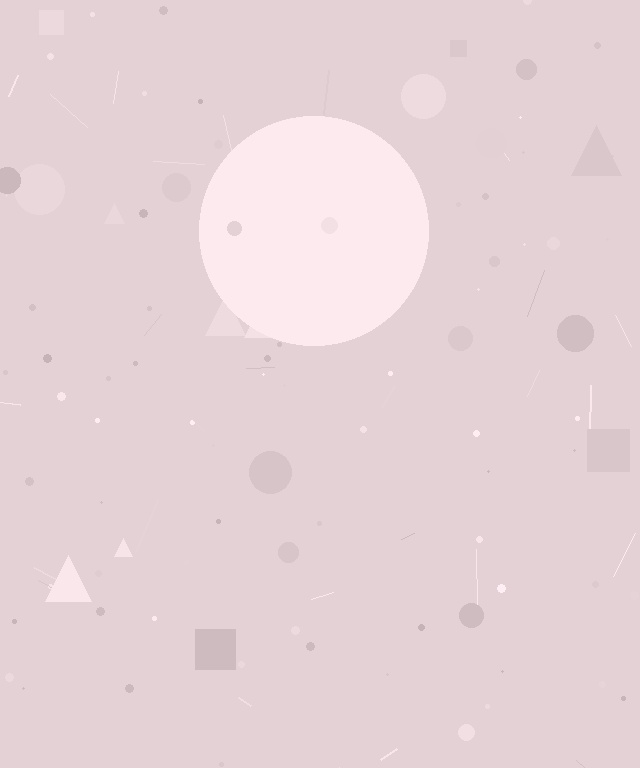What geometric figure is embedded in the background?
A circle is embedded in the background.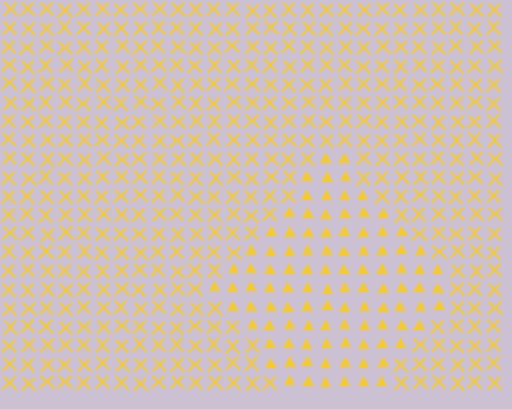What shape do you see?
I see a diamond.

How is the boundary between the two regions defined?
The boundary is defined by a change in element shape: triangles inside vs. X marks outside. All elements share the same color and spacing.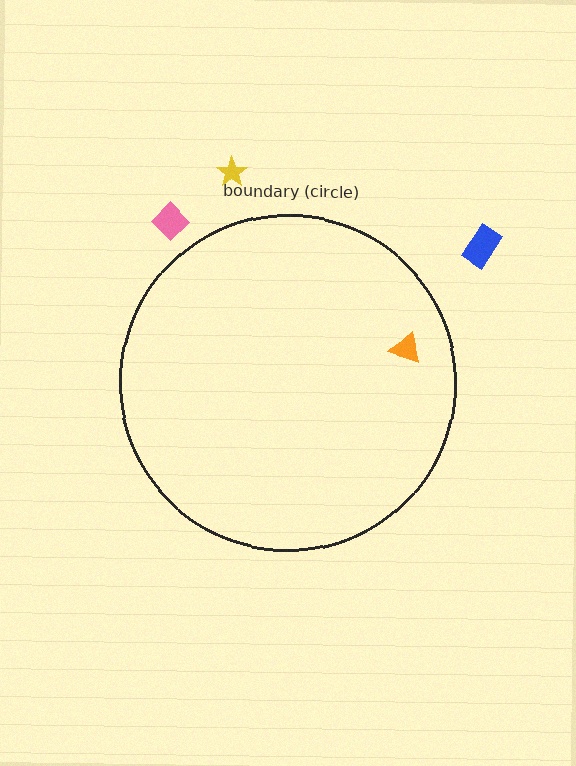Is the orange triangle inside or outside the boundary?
Inside.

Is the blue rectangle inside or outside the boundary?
Outside.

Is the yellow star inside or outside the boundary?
Outside.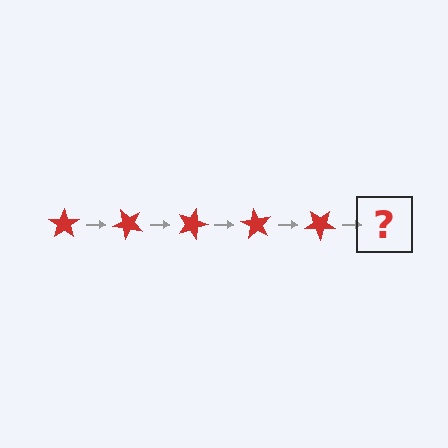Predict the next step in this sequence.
The next step is a red star rotated 225 degrees.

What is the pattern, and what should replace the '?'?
The pattern is that the star rotates 45 degrees each step. The '?' should be a red star rotated 225 degrees.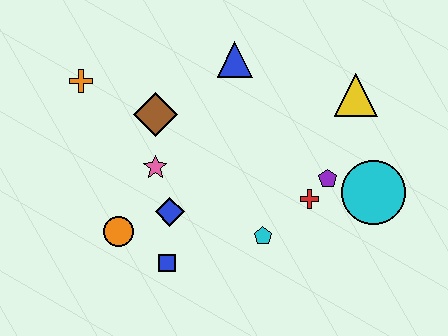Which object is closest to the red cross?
The purple pentagon is closest to the red cross.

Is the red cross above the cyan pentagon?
Yes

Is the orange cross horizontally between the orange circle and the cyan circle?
No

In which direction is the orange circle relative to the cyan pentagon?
The orange circle is to the left of the cyan pentagon.